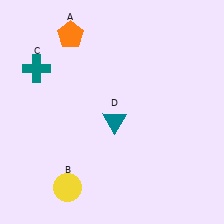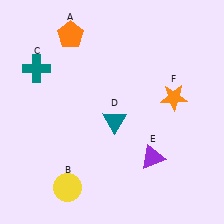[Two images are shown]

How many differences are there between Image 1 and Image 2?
There are 2 differences between the two images.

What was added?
A purple triangle (E), an orange star (F) were added in Image 2.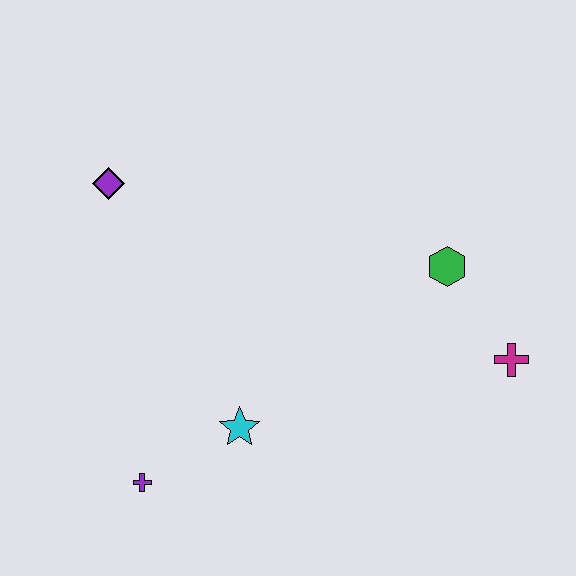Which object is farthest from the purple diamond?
The magenta cross is farthest from the purple diamond.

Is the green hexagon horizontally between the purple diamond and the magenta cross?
Yes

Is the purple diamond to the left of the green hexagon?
Yes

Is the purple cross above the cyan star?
No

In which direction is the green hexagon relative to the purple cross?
The green hexagon is to the right of the purple cross.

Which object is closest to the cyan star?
The purple cross is closest to the cyan star.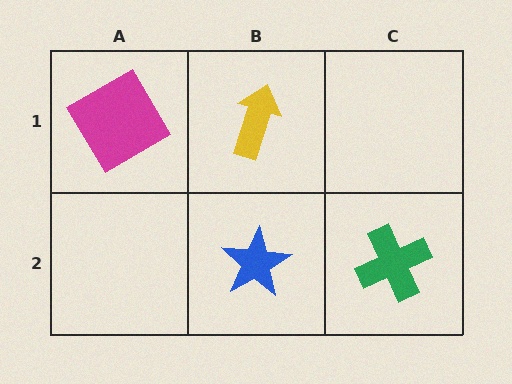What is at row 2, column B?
A blue star.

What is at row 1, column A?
A magenta diamond.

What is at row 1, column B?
A yellow arrow.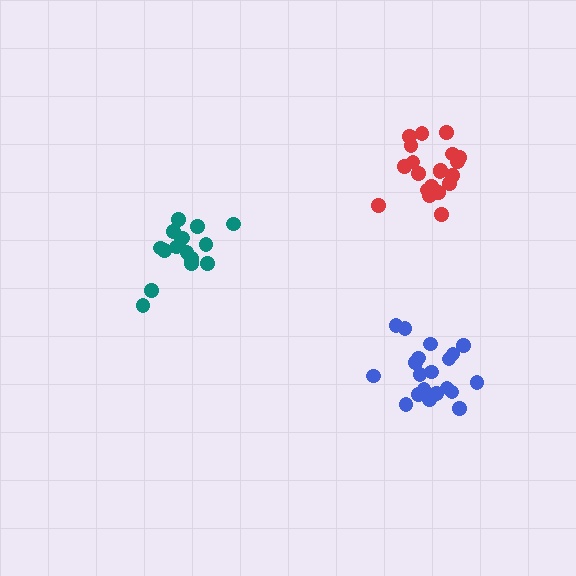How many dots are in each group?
Group 1: 17 dots, Group 2: 20 dots, Group 3: 20 dots (57 total).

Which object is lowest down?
The blue cluster is bottommost.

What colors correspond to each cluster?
The clusters are colored: teal, blue, red.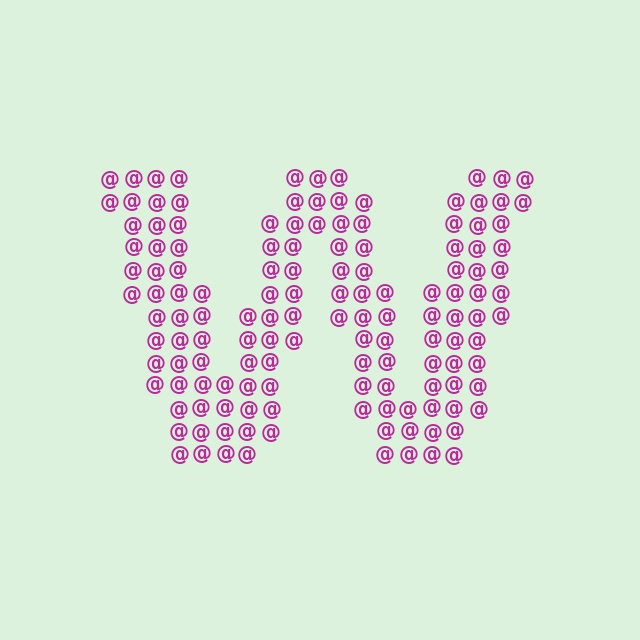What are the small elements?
The small elements are at signs.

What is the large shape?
The large shape is the letter W.